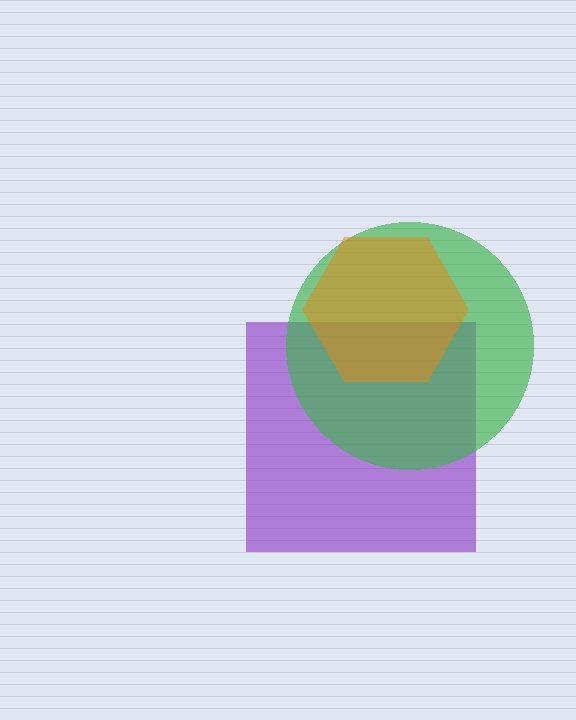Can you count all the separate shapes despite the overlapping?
Yes, there are 3 separate shapes.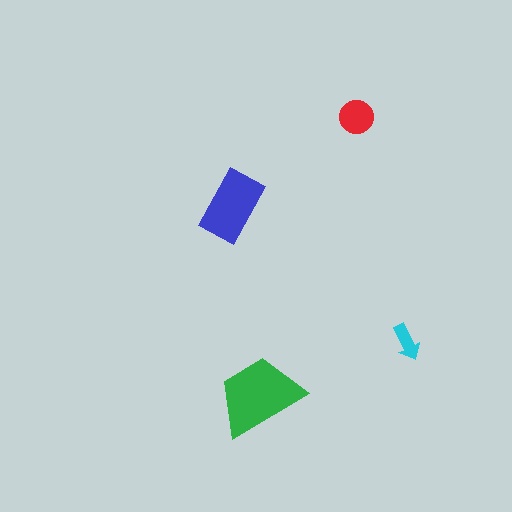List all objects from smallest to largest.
The cyan arrow, the red circle, the blue rectangle, the green trapezoid.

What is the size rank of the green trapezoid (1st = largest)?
1st.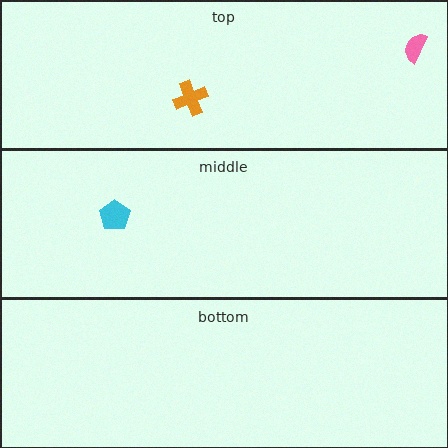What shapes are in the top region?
The orange cross, the pink semicircle.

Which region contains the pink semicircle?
The top region.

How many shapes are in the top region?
2.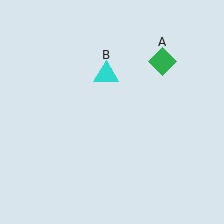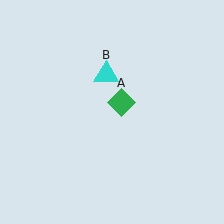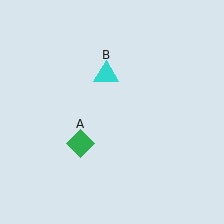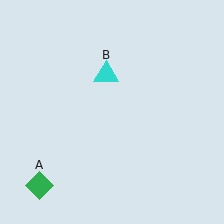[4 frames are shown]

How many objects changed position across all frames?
1 object changed position: green diamond (object A).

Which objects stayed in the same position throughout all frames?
Cyan triangle (object B) remained stationary.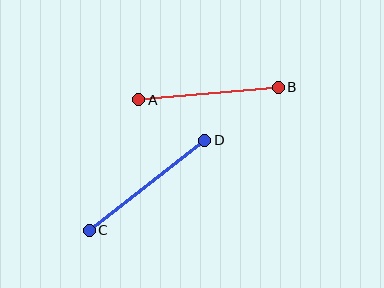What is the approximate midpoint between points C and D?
The midpoint is at approximately (147, 185) pixels.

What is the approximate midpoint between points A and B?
The midpoint is at approximately (208, 94) pixels.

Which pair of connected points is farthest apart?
Points C and D are farthest apart.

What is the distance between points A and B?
The distance is approximately 140 pixels.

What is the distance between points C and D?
The distance is approximately 146 pixels.